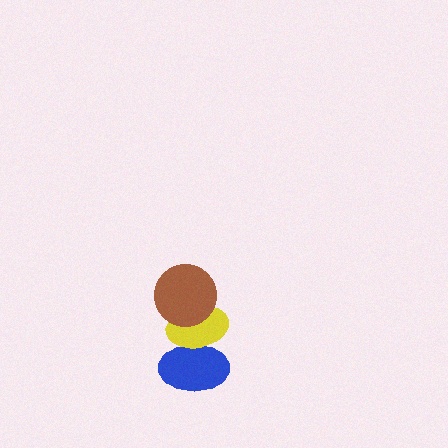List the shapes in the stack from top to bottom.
From top to bottom: the brown circle, the yellow ellipse, the blue ellipse.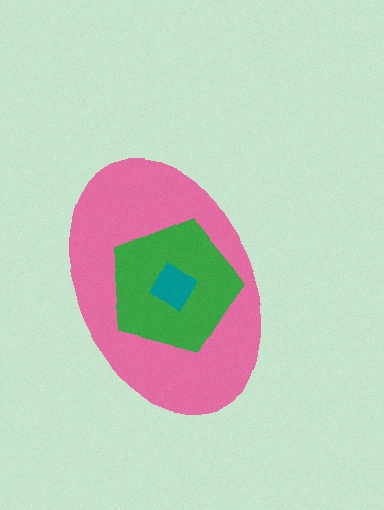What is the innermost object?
The teal square.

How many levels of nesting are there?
3.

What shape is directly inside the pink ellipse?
The green pentagon.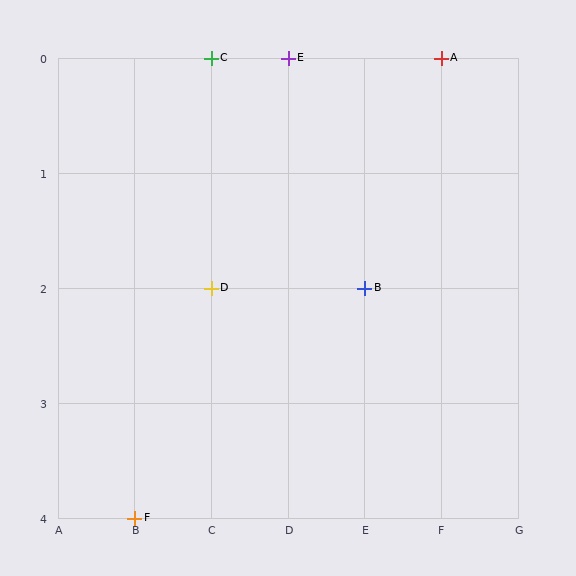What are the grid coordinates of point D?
Point D is at grid coordinates (C, 2).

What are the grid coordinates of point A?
Point A is at grid coordinates (F, 0).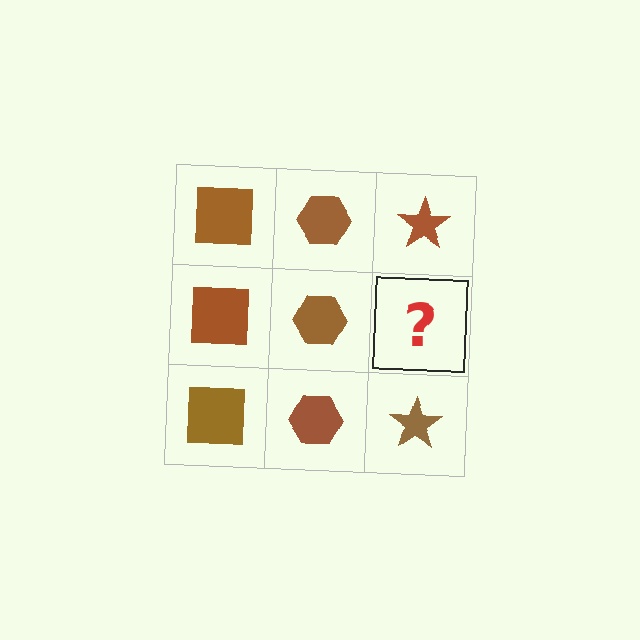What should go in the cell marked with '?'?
The missing cell should contain a brown star.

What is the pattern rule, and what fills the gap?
The rule is that each column has a consistent shape. The gap should be filled with a brown star.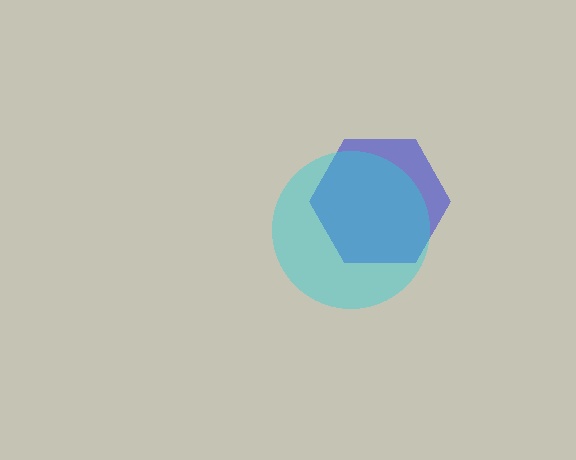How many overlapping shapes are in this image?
There are 2 overlapping shapes in the image.